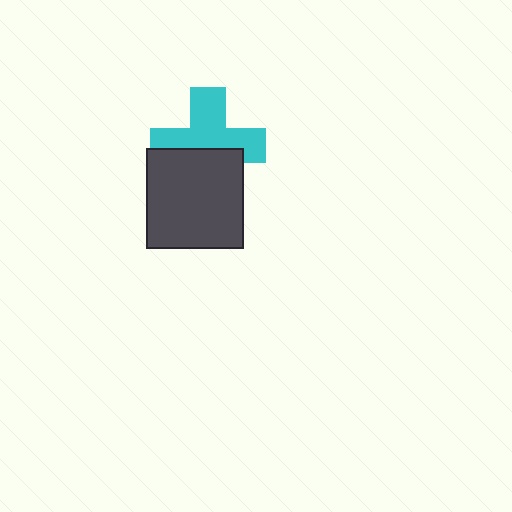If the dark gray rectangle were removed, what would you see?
You would see the complete cyan cross.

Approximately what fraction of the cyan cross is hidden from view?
Roughly 42% of the cyan cross is hidden behind the dark gray rectangle.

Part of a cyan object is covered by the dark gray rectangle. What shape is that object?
It is a cross.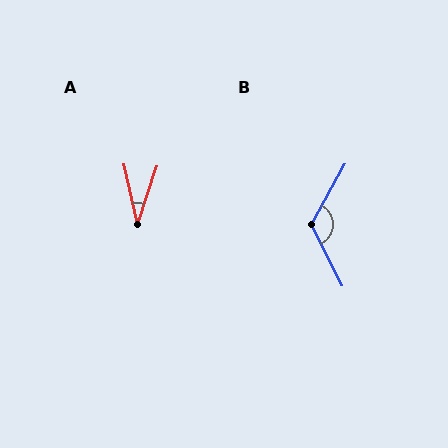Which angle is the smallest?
A, at approximately 31 degrees.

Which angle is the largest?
B, at approximately 124 degrees.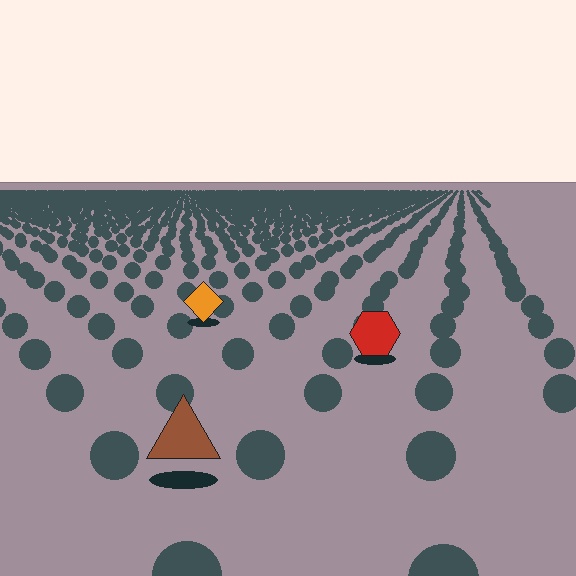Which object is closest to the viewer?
The brown triangle is closest. The texture marks near it are larger and more spread out.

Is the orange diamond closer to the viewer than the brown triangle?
No. The brown triangle is closer — you can tell from the texture gradient: the ground texture is coarser near it.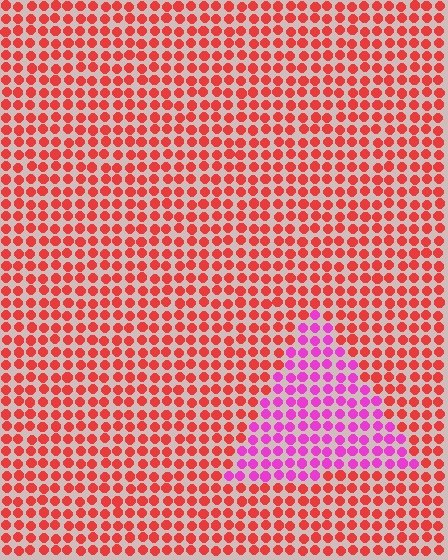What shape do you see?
I see a triangle.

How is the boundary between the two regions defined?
The boundary is defined purely by a slight shift in hue (about 52 degrees). Spacing, size, and orientation are identical on both sides.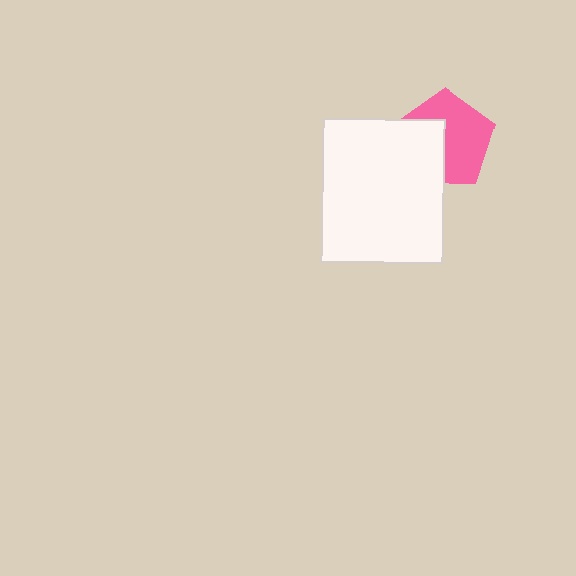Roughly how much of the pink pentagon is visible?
About half of it is visible (roughly 60%).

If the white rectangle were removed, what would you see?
You would see the complete pink pentagon.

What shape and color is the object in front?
The object in front is a white rectangle.